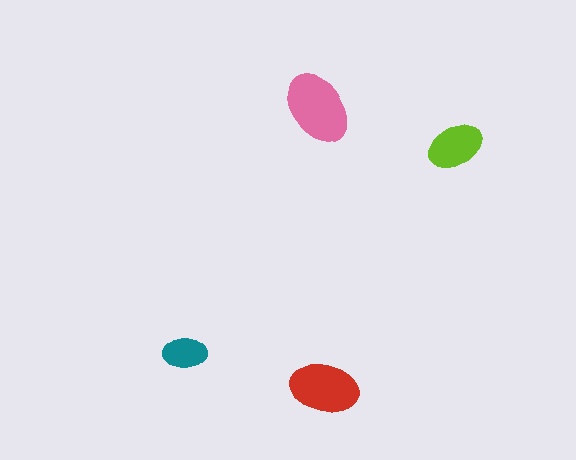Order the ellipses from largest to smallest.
the pink one, the red one, the lime one, the teal one.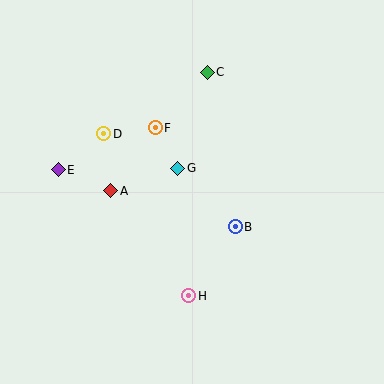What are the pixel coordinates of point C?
Point C is at (207, 72).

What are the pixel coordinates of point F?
Point F is at (155, 128).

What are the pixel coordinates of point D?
Point D is at (104, 134).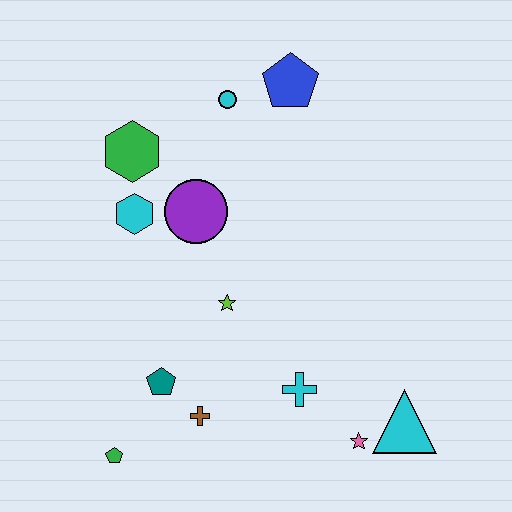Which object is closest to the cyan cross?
The pink star is closest to the cyan cross.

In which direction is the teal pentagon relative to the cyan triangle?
The teal pentagon is to the left of the cyan triangle.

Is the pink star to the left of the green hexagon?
No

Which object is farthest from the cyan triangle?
The green hexagon is farthest from the cyan triangle.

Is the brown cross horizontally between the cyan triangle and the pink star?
No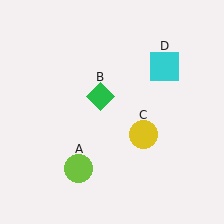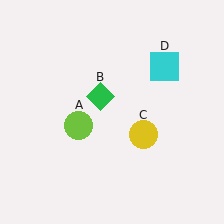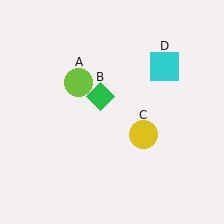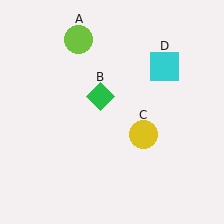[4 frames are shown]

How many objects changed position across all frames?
1 object changed position: lime circle (object A).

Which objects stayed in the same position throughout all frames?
Green diamond (object B) and yellow circle (object C) and cyan square (object D) remained stationary.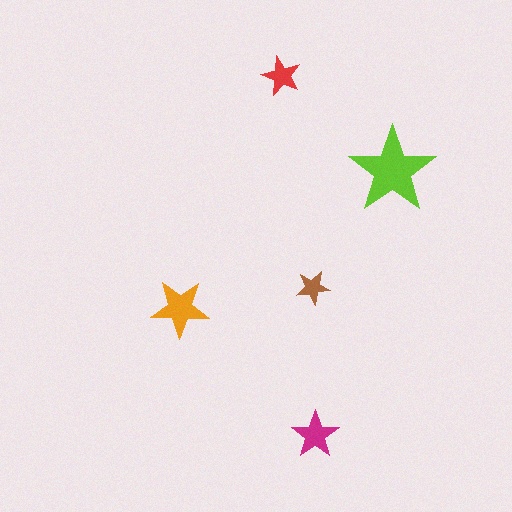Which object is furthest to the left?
The orange star is leftmost.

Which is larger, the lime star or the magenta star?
The lime one.